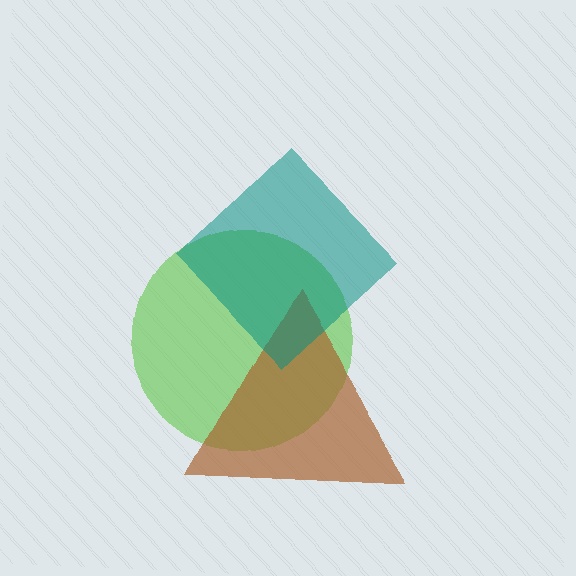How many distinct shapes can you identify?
There are 3 distinct shapes: a lime circle, a brown triangle, a teal diamond.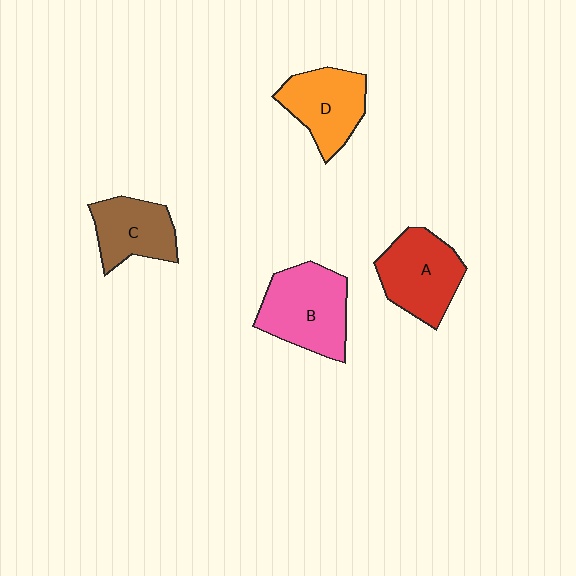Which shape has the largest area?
Shape B (pink).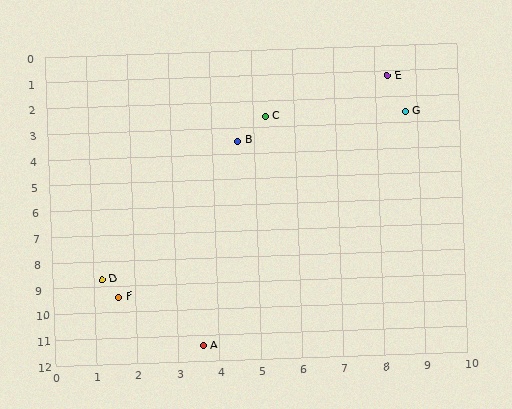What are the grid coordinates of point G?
Point G is at approximately (8.7, 2.6).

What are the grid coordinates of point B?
Point B is at approximately (4.6, 3.5).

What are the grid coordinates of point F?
Point F is at approximately (1.6, 9.4).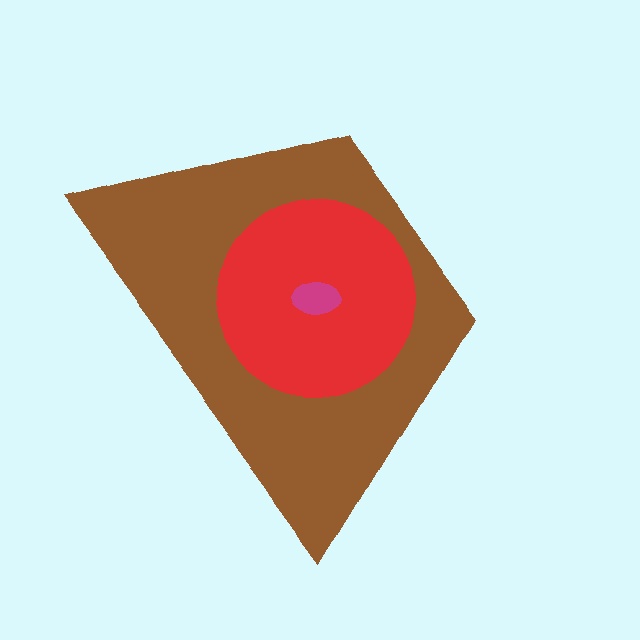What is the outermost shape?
The brown trapezoid.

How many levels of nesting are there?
3.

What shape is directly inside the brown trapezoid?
The red circle.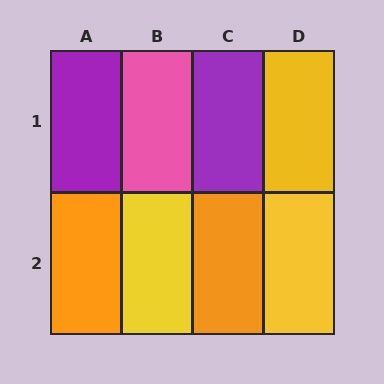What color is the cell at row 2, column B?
Yellow.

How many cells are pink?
1 cell is pink.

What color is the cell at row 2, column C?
Orange.